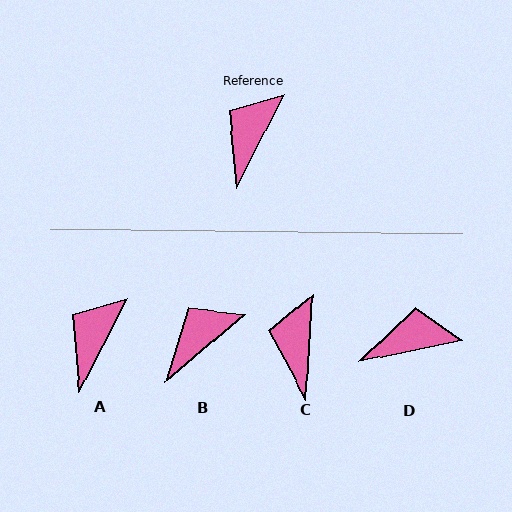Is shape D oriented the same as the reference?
No, it is off by about 51 degrees.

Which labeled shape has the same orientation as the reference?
A.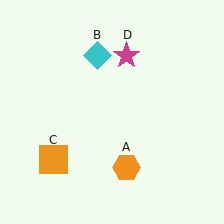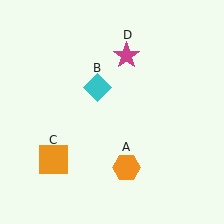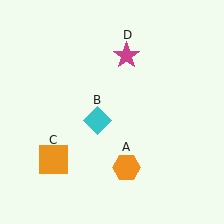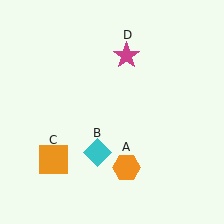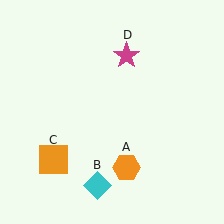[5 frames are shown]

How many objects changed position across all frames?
1 object changed position: cyan diamond (object B).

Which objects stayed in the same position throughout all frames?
Orange hexagon (object A) and orange square (object C) and magenta star (object D) remained stationary.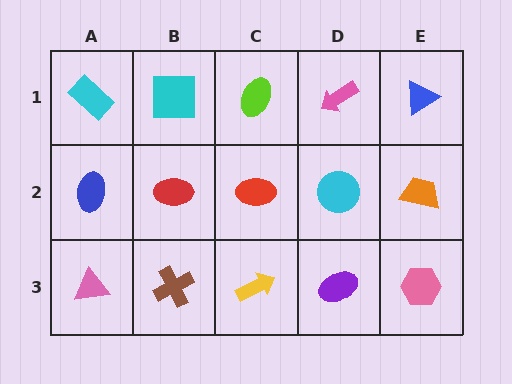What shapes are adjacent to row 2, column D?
A pink arrow (row 1, column D), a purple ellipse (row 3, column D), a red ellipse (row 2, column C), an orange trapezoid (row 2, column E).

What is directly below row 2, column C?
A yellow arrow.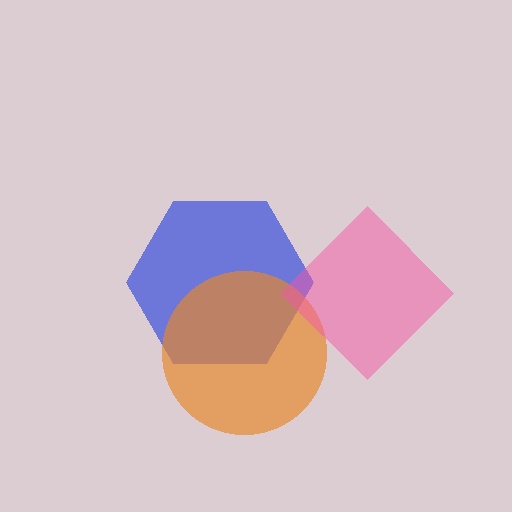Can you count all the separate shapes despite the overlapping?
Yes, there are 3 separate shapes.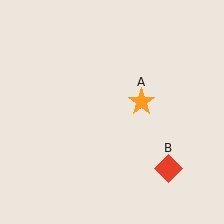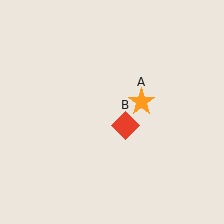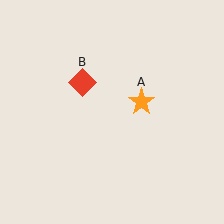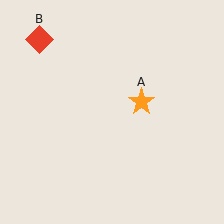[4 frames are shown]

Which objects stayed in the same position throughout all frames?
Orange star (object A) remained stationary.